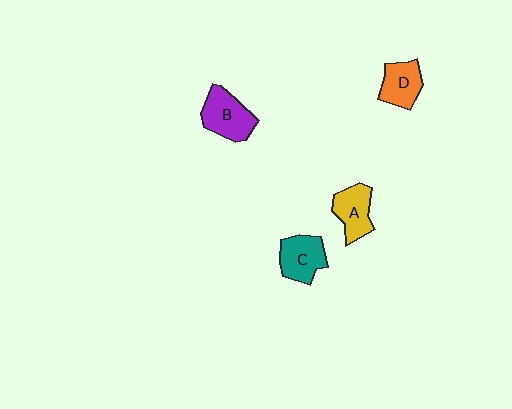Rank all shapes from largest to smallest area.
From largest to smallest: B (purple), C (teal), A (yellow), D (orange).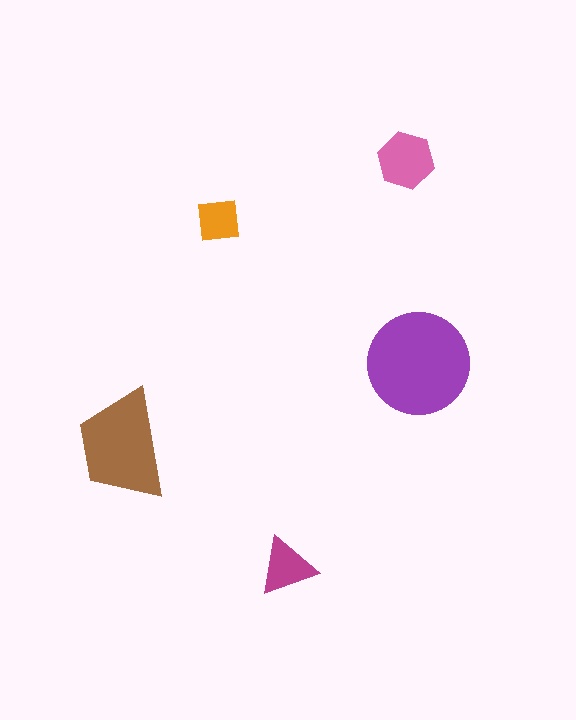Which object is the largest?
The purple circle.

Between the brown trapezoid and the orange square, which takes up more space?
The brown trapezoid.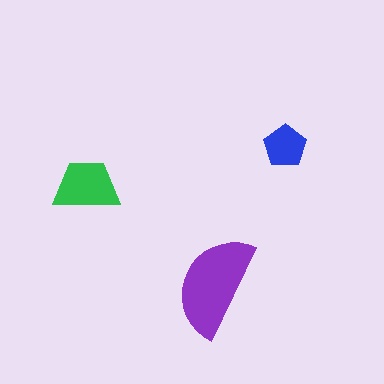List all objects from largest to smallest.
The purple semicircle, the green trapezoid, the blue pentagon.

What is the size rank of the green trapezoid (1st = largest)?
2nd.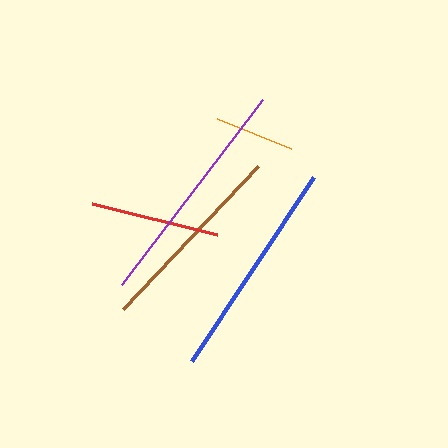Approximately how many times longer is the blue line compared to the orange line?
The blue line is approximately 2.8 times the length of the orange line.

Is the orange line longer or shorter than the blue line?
The blue line is longer than the orange line.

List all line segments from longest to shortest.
From longest to shortest: purple, blue, brown, red, orange.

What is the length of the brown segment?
The brown segment is approximately 197 pixels long.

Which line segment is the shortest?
The orange line is the shortest at approximately 80 pixels.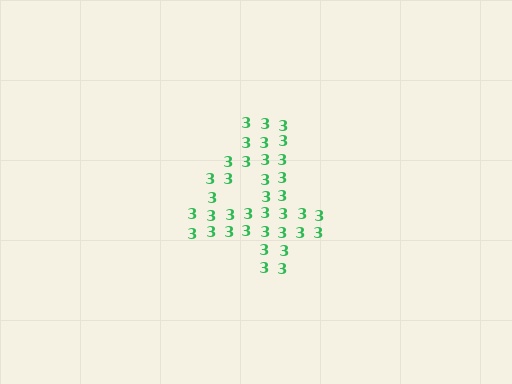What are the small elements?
The small elements are digit 3's.